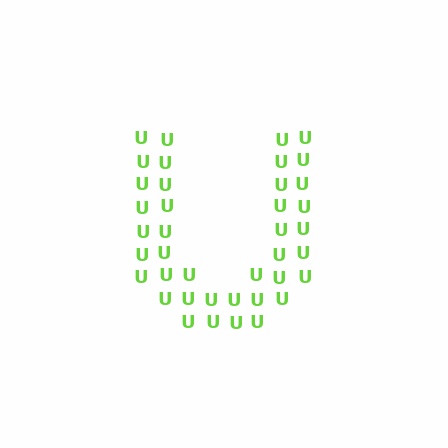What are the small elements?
The small elements are letter U's.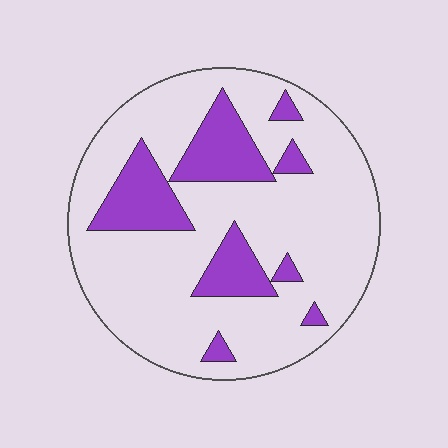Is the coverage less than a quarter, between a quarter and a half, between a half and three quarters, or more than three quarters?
Less than a quarter.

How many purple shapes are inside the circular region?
8.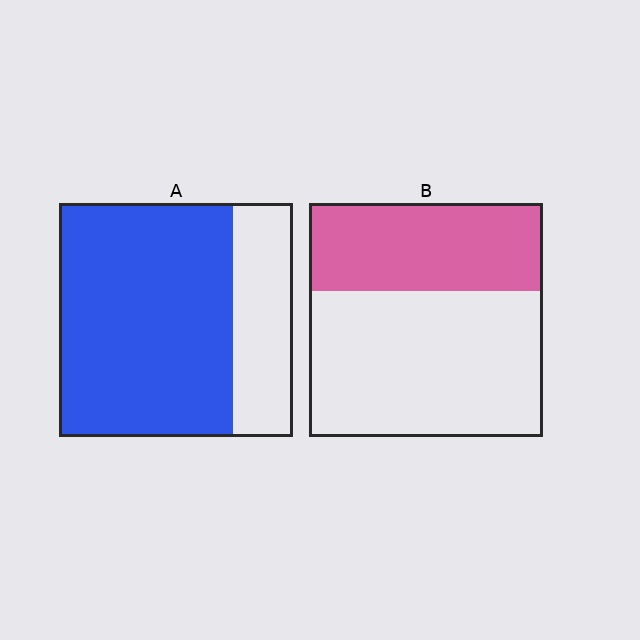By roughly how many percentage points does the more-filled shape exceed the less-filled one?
By roughly 35 percentage points (A over B).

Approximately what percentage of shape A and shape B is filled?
A is approximately 75% and B is approximately 40%.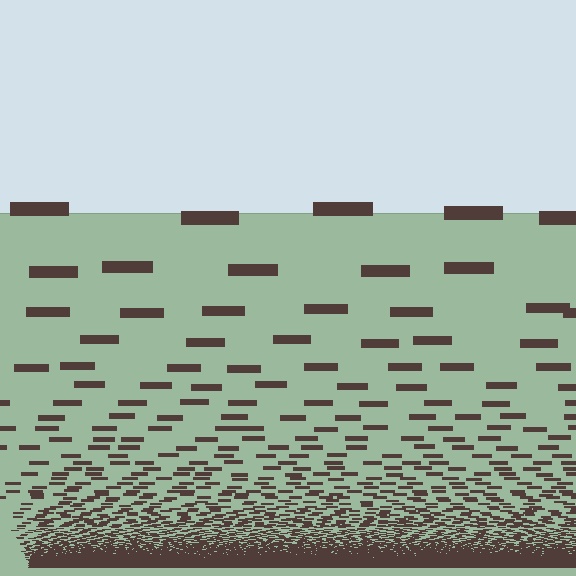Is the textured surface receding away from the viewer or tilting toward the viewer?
The surface appears to tilt toward the viewer. Texture elements get larger and sparser toward the top.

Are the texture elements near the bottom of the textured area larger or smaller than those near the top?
Smaller. The gradient is inverted — elements near the bottom are smaller and denser.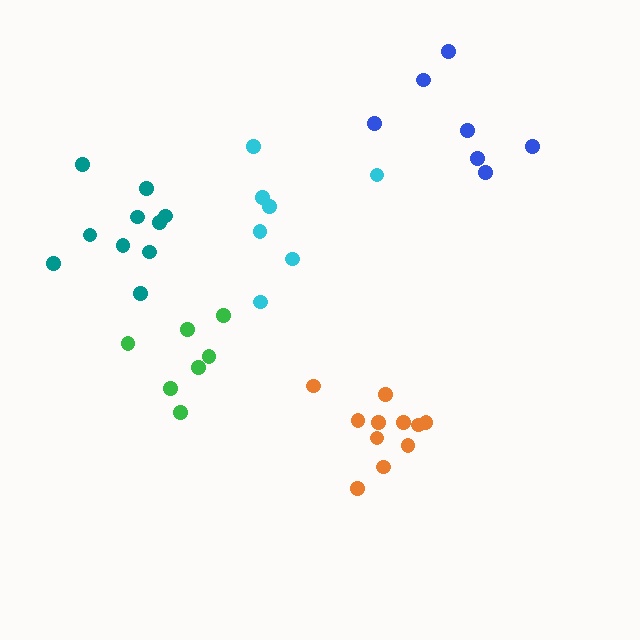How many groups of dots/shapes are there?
There are 5 groups.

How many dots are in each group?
Group 1: 7 dots, Group 2: 7 dots, Group 3: 11 dots, Group 4: 10 dots, Group 5: 7 dots (42 total).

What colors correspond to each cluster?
The clusters are colored: cyan, blue, orange, teal, green.